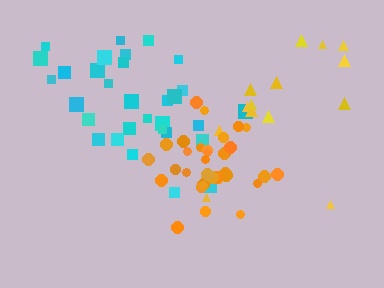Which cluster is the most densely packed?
Orange.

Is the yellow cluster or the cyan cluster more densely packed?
Cyan.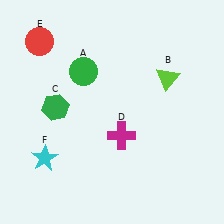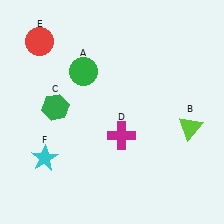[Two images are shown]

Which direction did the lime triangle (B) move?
The lime triangle (B) moved down.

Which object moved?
The lime triangle (B) moved down.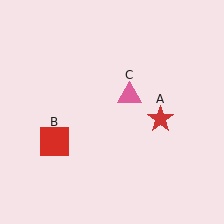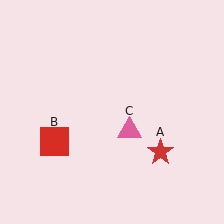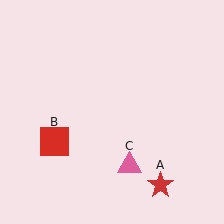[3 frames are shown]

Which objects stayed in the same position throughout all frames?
Red square (object B) remained stationary.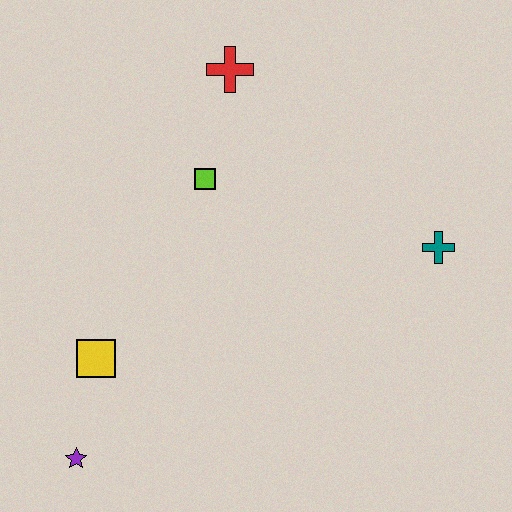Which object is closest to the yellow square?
The purple star is closest to the yellow square.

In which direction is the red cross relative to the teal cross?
The red cross is to the left of the teal cross.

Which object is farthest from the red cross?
The purple star is farthest from the red cross.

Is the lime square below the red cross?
Yes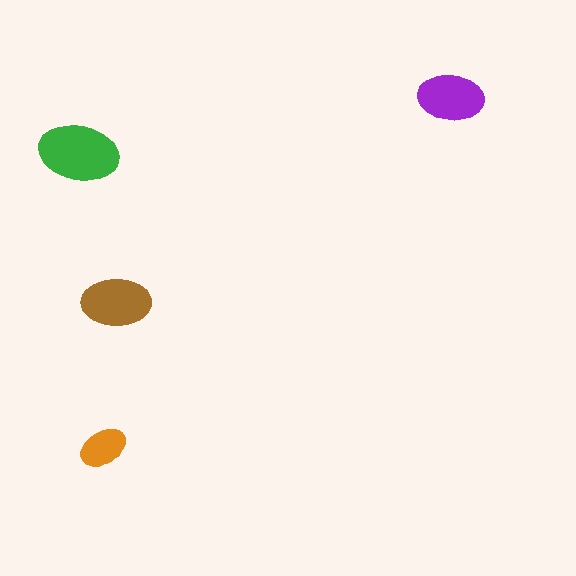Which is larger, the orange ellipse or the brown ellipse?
The brown one.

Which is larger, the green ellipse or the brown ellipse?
The green one.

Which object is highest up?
The purple ellipse is topmost.